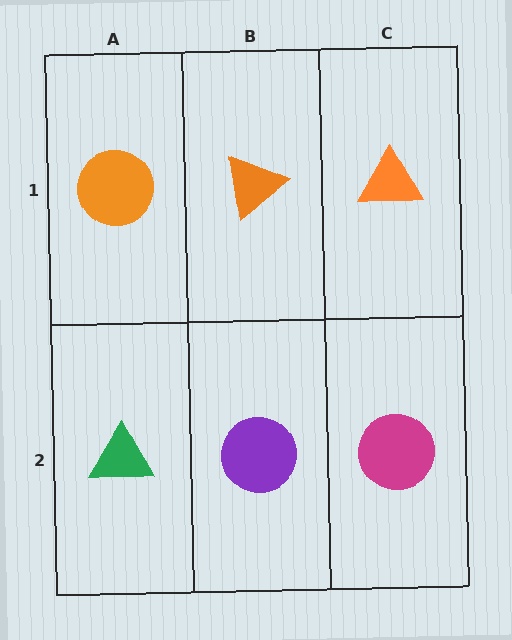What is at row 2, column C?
A magenta circle.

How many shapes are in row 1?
3 shapes.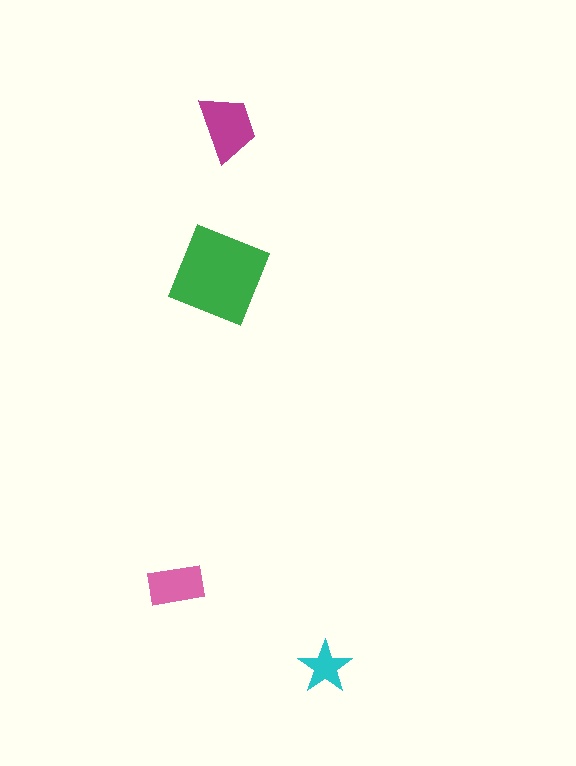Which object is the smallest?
The cyan star.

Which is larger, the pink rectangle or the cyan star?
The pink rectangle.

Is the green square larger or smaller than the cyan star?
Larger.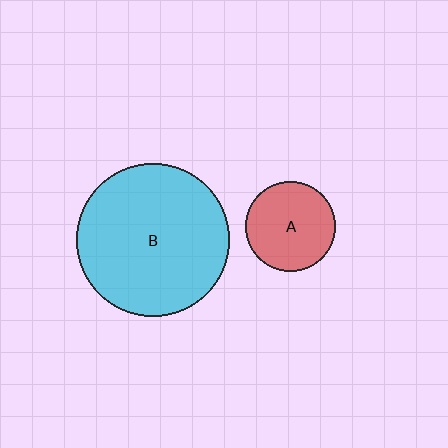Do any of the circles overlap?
No, none of the circles overlap.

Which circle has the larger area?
Circle B (cyan).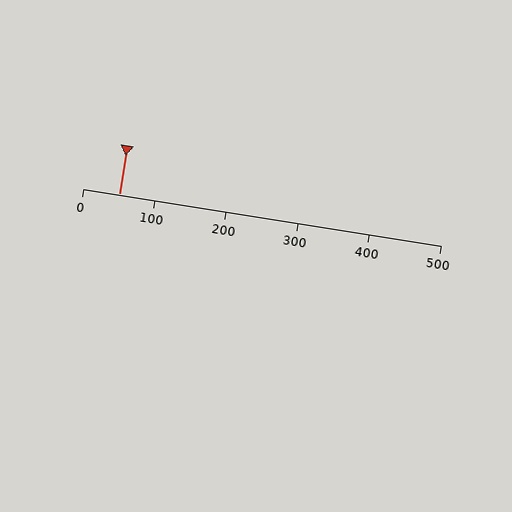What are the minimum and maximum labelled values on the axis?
The axis runs from 0 to 500.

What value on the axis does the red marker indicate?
The marker indicates approximately 50.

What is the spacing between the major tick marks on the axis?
The major ticks are spaced 100 apart.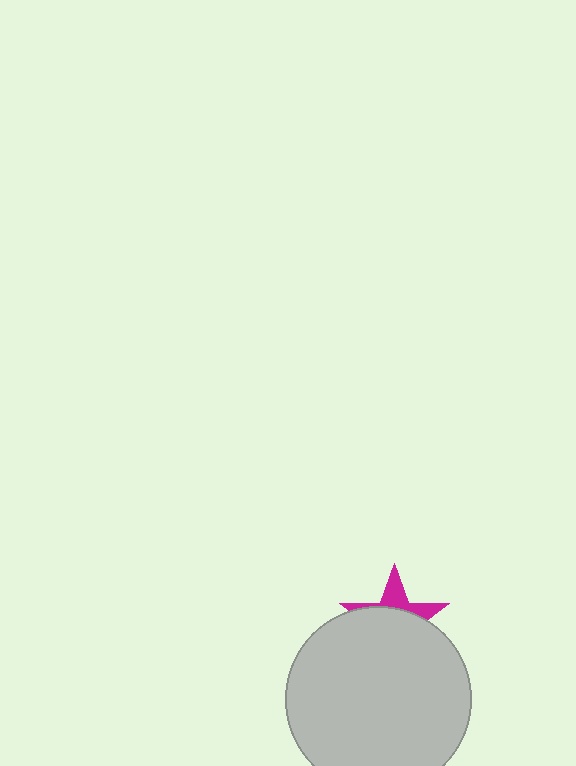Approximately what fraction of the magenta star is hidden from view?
Roughly 68% of the magenta star is hidden behind the light gray circle.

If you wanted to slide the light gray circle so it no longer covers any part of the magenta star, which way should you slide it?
Slide it down — that is the most direct way to separate the two shapes.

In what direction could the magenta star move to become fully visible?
The magenta star could move up. That would shift it out from behind the light gray circle entirely.